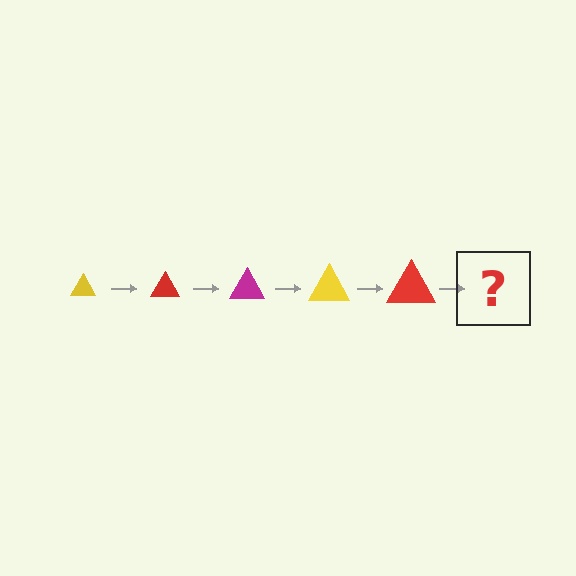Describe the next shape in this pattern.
It should be a magenta triangle, larger than the previous one.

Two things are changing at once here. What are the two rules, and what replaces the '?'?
The two rules are that the triangle grows larger each step and the color cycles through yellow, red, and magenta. The '?' should be a magenta triangle, larger than the previous one.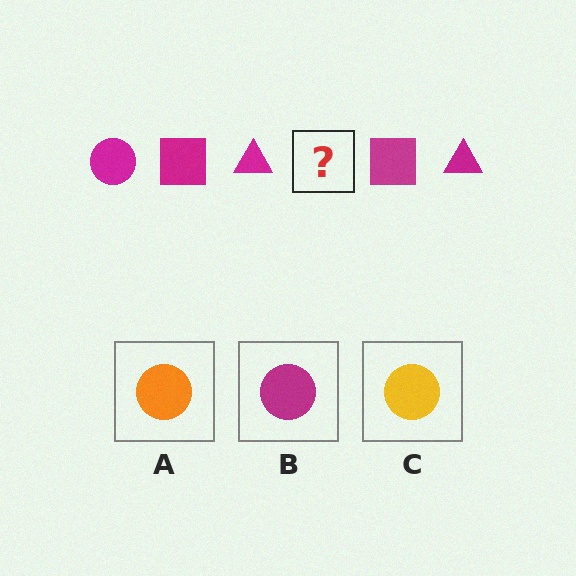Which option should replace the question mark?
Option B.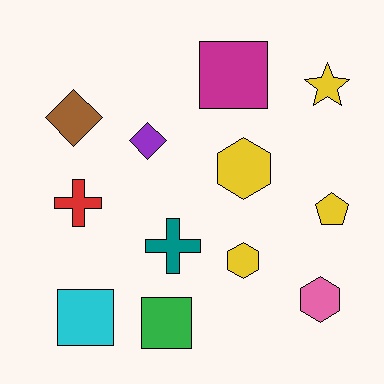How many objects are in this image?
There are 12 objects.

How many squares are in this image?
There are 3 squares.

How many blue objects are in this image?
There are no blue objects.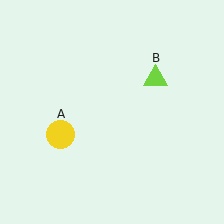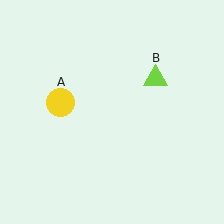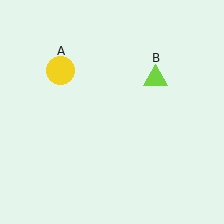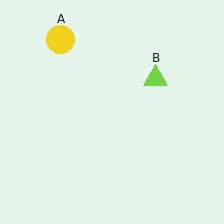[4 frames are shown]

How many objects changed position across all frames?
1 object changed position: yellow circle (object A).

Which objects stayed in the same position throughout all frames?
Lime triangle (object B) remained stationary.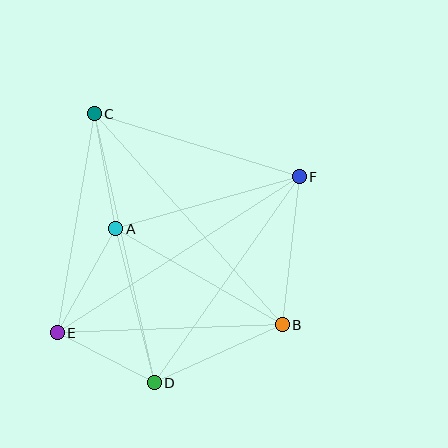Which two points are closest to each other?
Points D and E are closest to each other.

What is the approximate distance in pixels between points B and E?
The distance between B and E is approximately 225 pixels.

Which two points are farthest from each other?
Points E and F are farthest from each other.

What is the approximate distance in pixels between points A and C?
The distance between A and C is approximately 117 pixels.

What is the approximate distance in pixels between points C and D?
The distance between C and D is approximately 276 pixels.